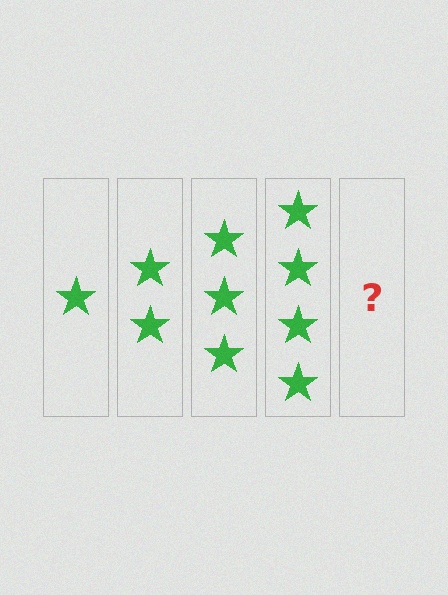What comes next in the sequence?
The next element should be 5 stars.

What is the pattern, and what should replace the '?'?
The pattern is that each step adds one more star. The '?' should be 5 stars.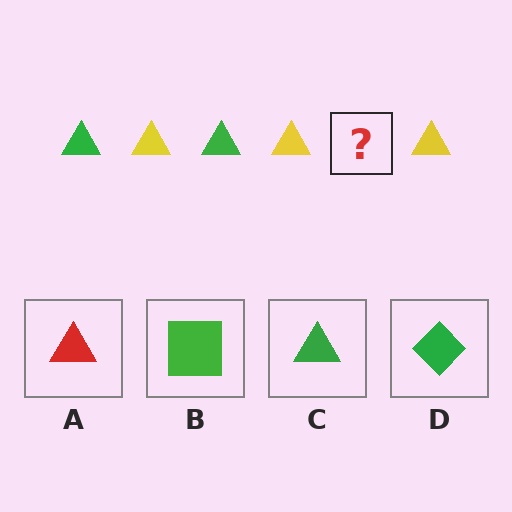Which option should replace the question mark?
Option C.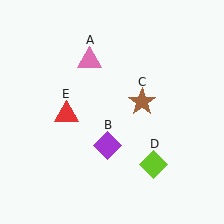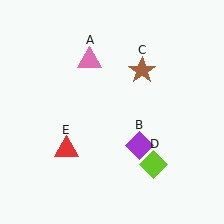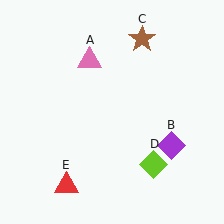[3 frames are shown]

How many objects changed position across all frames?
3 objects changed position: purple diamond (object B), brown star (object C), red triangle (object E).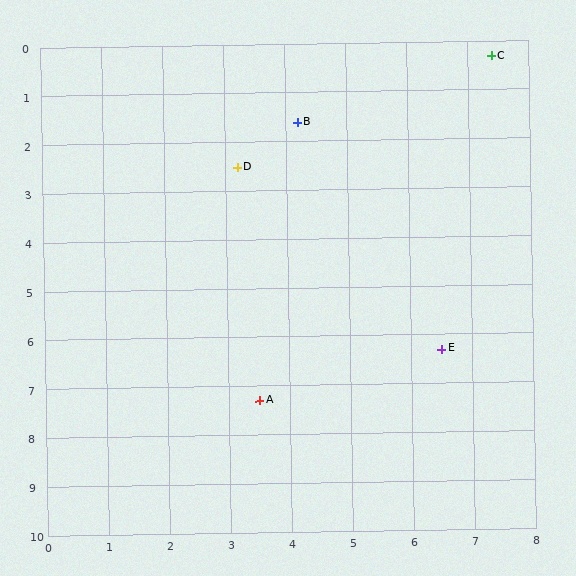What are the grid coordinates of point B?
Point B is at approximately (4.2, 1.6).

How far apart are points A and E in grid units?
Points A and E are about 3.2 grid units apart.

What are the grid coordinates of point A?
Point A is at approximately (3.5, 7.3).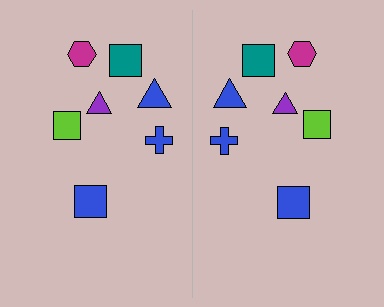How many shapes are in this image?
There are 14 shapes in this image.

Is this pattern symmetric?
Yes, this pattern has bilateral (reflection) symmetry.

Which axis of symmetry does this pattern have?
The pattern has a vertical axis of symmetry running through the center of the image.